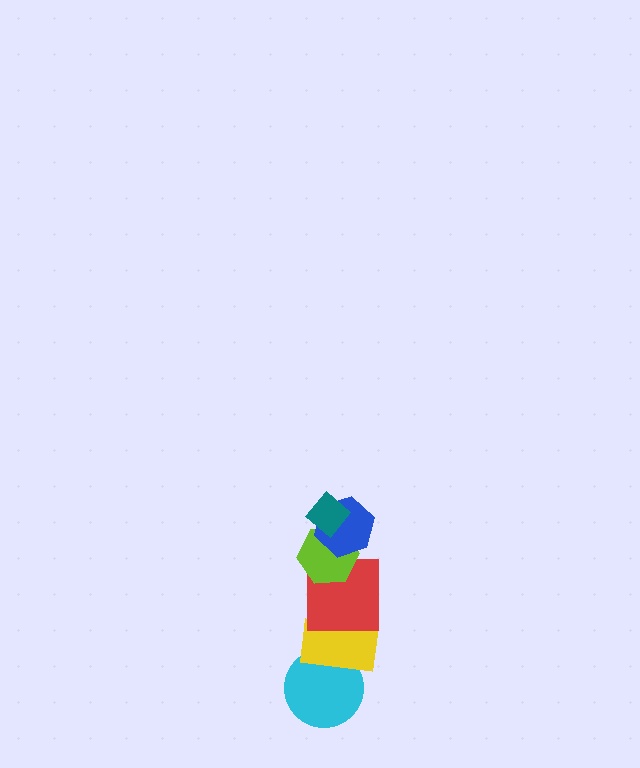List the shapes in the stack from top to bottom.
From top to bottom: the teal diamond, the blue hexagon, the lime hexagon, the red square, the yellow rectangle, the cyan circle.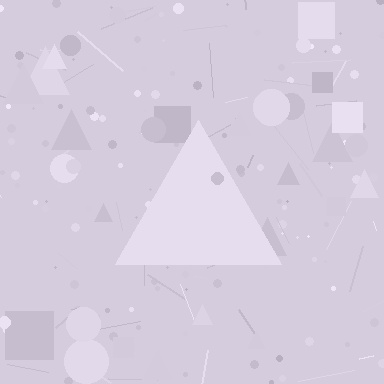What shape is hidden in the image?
A triangle is hidden in the image.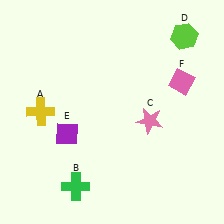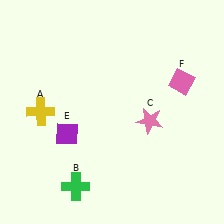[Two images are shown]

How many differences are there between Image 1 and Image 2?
There is 1 difference between the two images.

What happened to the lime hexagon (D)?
The lime hexagon (D) was removed in Image 2. It was in the top-right area of Image 1.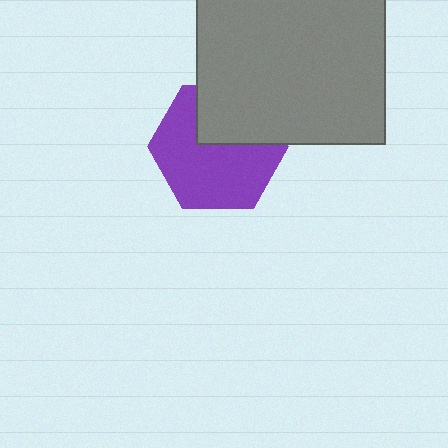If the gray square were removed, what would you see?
You would see the complete purple hexagon.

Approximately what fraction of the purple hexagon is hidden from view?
Roughly 34% of the purple hexagon is hidden behind the gray square.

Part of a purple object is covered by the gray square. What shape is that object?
It is a hexagon.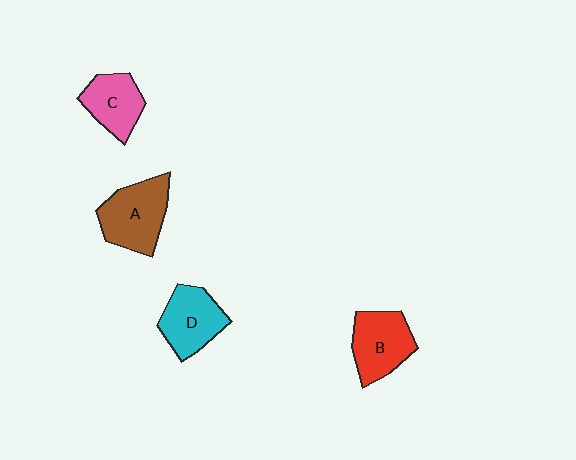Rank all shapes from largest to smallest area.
From largest to smallest: A (brown), B (red), D (cyan), C (pink).